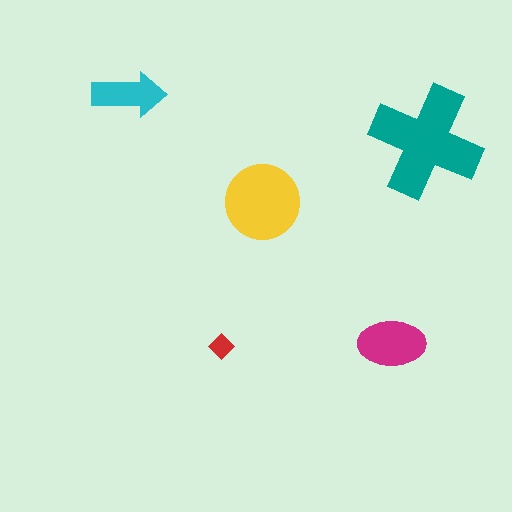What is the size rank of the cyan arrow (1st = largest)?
4th.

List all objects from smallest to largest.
The red diamond, the cyan arrow, the magenta ellipse, the yellow circle, the teal cross.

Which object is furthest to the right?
The teal cross is rightmost.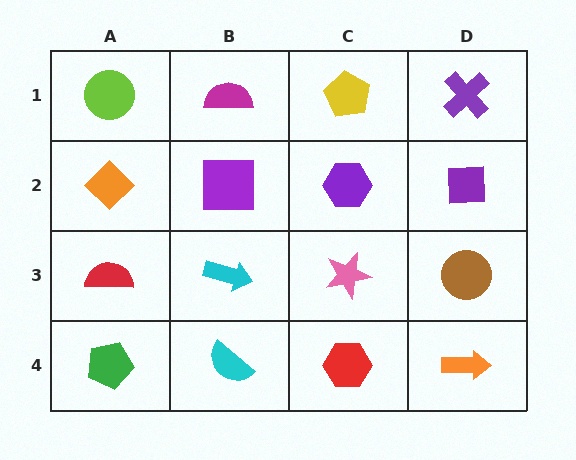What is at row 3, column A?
A red semicircle.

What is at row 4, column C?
A red hexagon.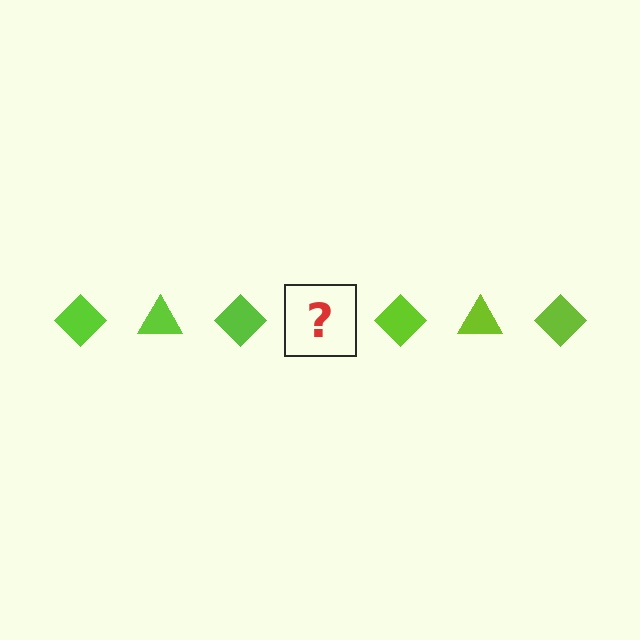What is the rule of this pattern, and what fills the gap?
The rule is that the pattern cycles through diamond, triangle shapes in lime. The gap should be filled with a lime triangle.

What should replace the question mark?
The question mark should be replaced with a lime triangle.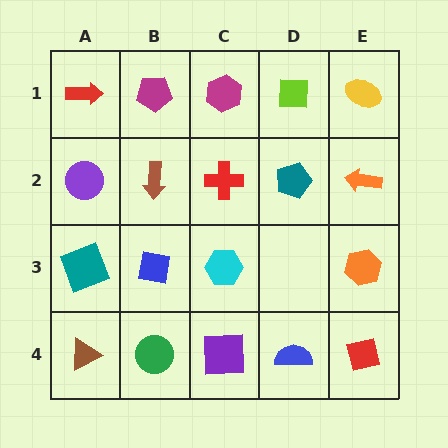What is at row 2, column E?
An orange arrow.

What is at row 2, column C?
A red cross.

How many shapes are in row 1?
5 shapes.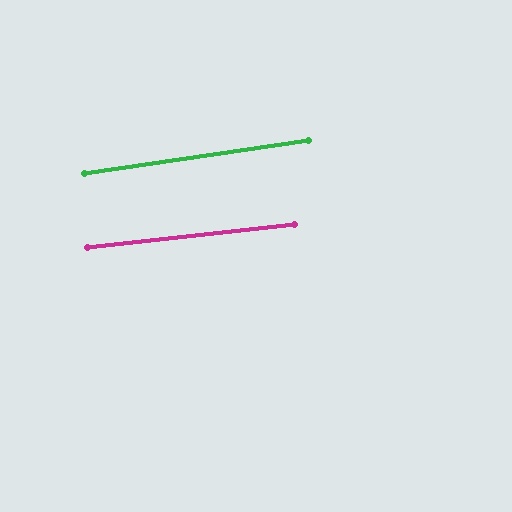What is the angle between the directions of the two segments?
Approximately 2 degrees.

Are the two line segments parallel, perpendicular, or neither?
Parallel — their directions differ by only 2.0°.